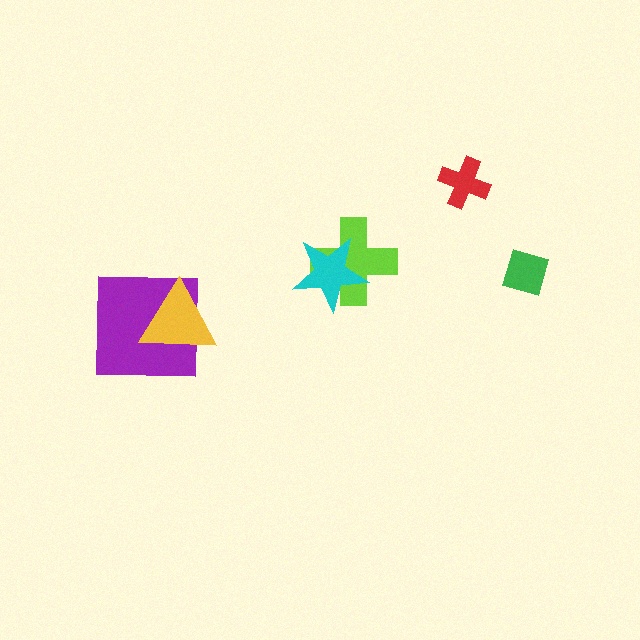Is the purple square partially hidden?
Yes, it is partially covered by another shape.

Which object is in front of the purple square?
The yellow triangle is in front of the purple square.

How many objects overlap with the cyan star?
1 object overlaps with the cyan star.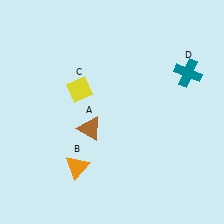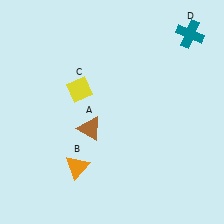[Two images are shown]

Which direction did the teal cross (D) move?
The teal cross (D) moved up.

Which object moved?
The teal cross (D) moved up.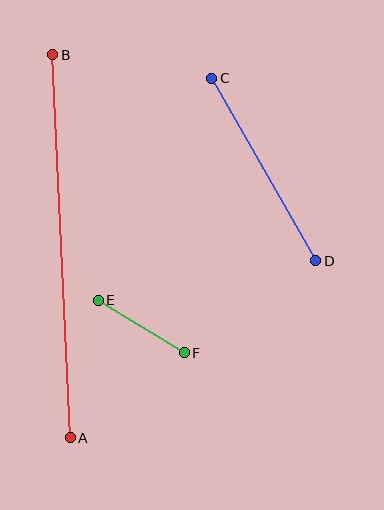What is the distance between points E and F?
The distance is approximately 101 pixels.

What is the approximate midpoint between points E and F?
The midpoint is at approximately (141, 326) pixels.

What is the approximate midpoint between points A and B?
The midpoint is at approximately (61, 246) pixels.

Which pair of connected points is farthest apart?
Points A and B are farthest apart.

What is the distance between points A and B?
The distance is approximately 383 pixels.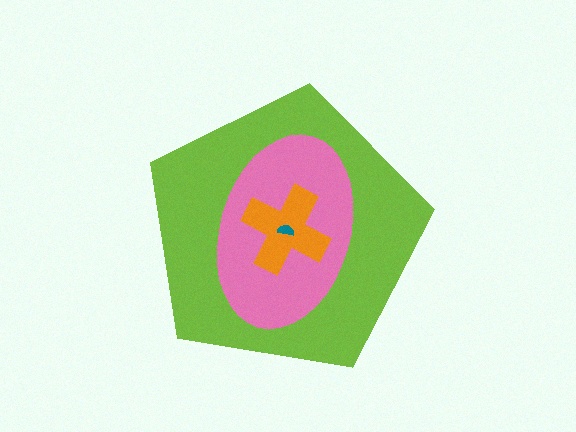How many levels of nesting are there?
4.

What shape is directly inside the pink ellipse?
The orange cross.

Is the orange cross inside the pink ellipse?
Yes.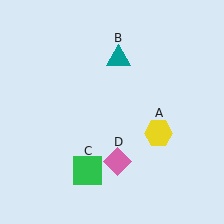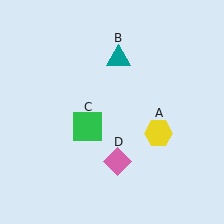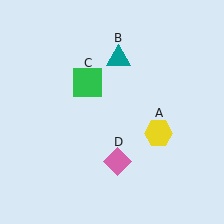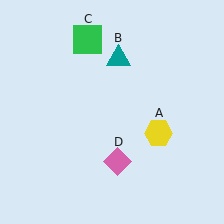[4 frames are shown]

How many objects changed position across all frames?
1 object changed position: green square (object C).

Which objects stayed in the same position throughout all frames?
Yellow hexagon (object A) and teal triangle (object B) and pink diamond (object D) remained stationary.